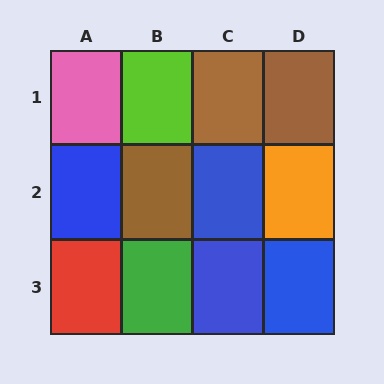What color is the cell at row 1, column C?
Brown.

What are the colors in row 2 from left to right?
Blue, brown, blue, orange.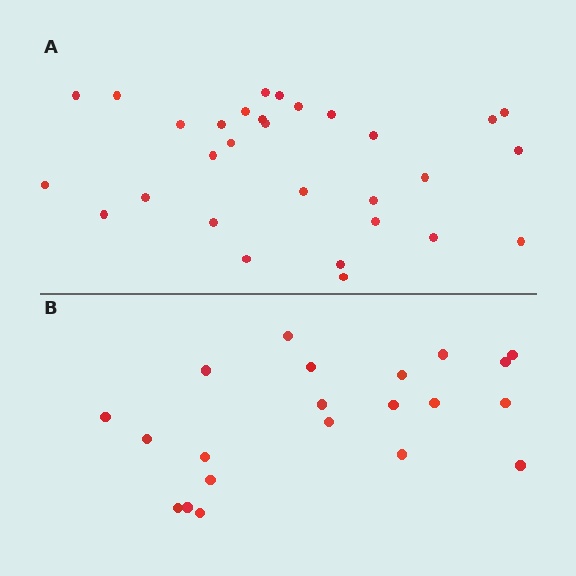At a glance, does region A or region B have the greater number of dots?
Region A (the top region) has more dots.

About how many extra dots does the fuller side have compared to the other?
Region A has roughly 8 or so more dots than region B.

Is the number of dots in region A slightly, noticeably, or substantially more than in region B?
Region A has noticeably more, but not dramatically so. The ratio is roughly 1.4 to 1.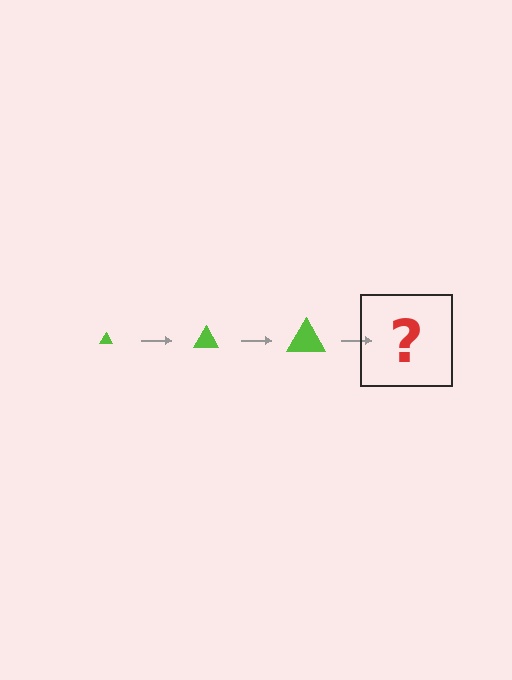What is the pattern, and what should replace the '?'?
The pattern is that the triangle gets progressively larger each step. The '?' should be a lime triangle, larger than the previous one.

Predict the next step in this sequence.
The next step is a lime triangle, larger than the previous one.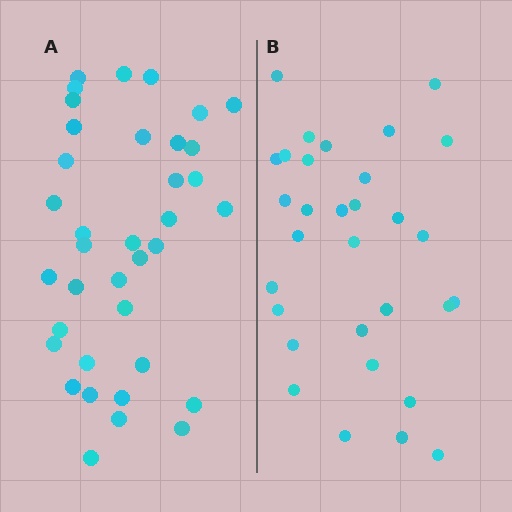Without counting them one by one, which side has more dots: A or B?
Region A (the left region) has more dots.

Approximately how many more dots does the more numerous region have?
Region A has about 6 more dots than region B.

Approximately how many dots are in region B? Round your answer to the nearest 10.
About 30 dots. (The exact count is 31, which rounds to 30.)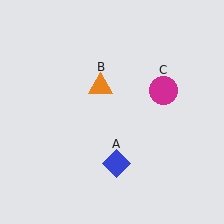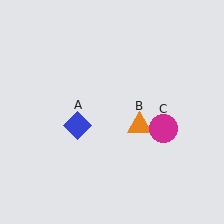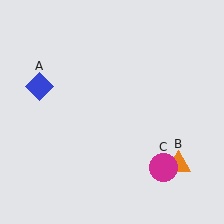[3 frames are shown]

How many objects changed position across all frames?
3 objects changed position: blue diamond (object A), orange triangle (object B), magenta circle (object C).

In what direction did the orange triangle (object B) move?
The orange triangle (object B) moved down and to the right.